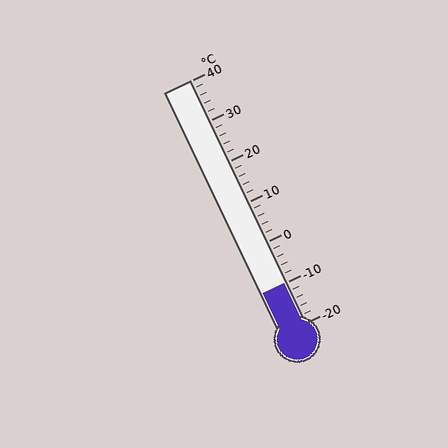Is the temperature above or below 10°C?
The temperature is below 10°C.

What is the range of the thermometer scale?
The thermometer scale ranges from -20°C to 40°C.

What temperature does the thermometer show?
The thermometer shows approximately -10°C.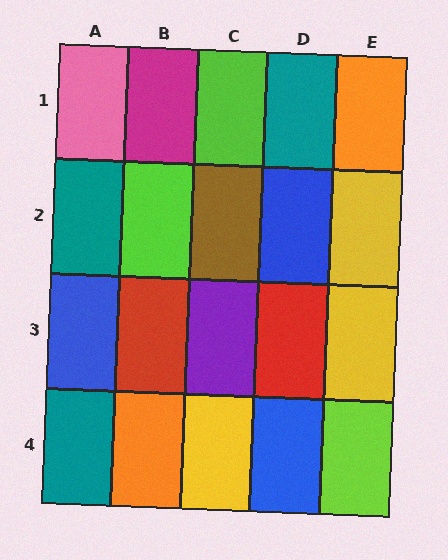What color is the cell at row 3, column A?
Blue.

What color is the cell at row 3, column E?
Yellow.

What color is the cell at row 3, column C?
Purple.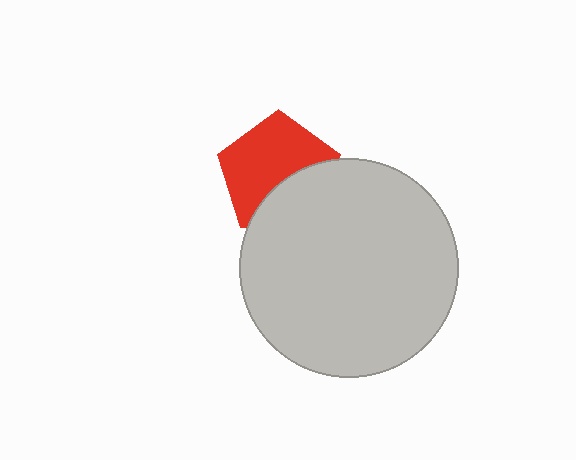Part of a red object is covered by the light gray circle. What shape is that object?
It is a pentagon.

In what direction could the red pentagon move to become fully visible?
The red pentagon could move up. That would shift it out from behind the light gray circle entirely.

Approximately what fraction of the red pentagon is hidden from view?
Roughly 37% of the red pentagon is hidden behind the light gray circle.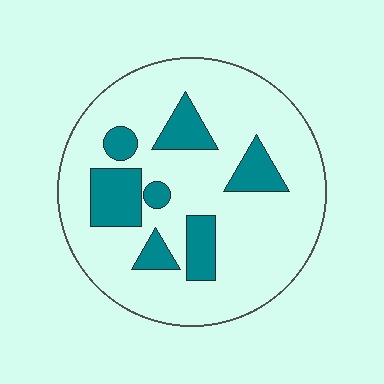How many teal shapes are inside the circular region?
7.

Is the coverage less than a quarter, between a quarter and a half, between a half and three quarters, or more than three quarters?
Less than a quarter.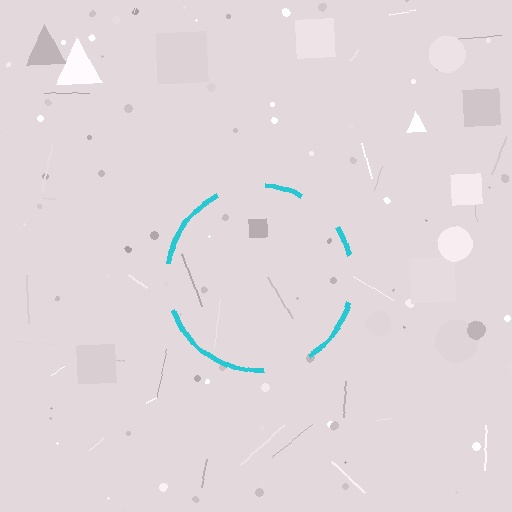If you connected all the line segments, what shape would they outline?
They would outline a circle.